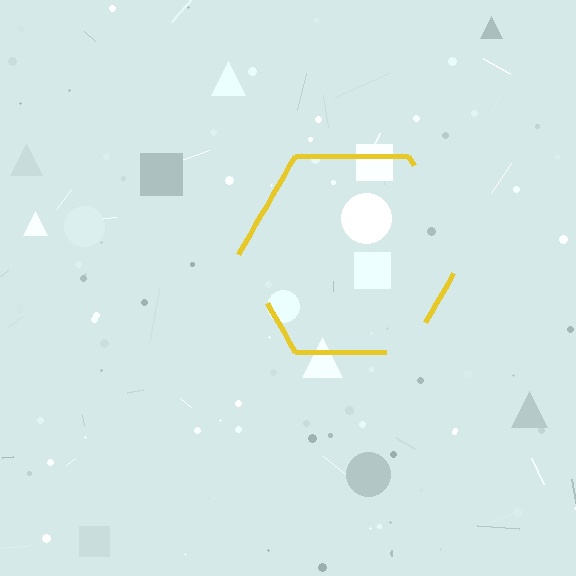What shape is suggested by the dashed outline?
The dashed outline suggests a hexagon.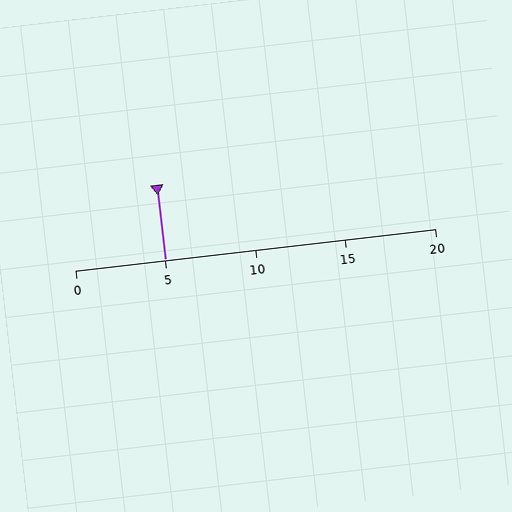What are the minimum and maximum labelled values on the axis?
The axis runs from 0 to 20.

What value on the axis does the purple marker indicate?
The marker indicates approximately 5.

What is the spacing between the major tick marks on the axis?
The major ticks are spaced 5 apart.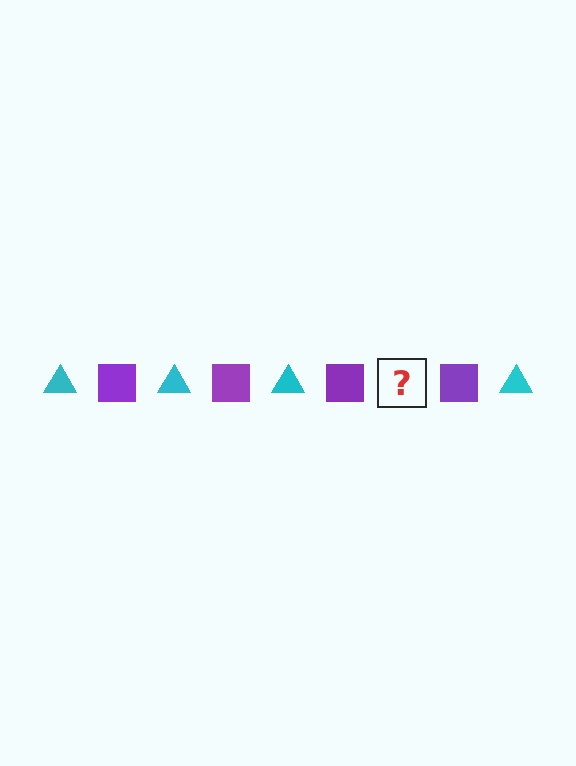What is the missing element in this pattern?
The missing element is a cyan triangle.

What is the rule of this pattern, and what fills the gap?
The rule is that the pattern alternates between cyan triangle and purple square. The gap should be filled with a cyan triangle.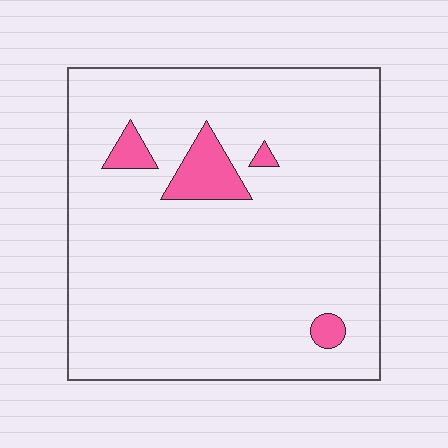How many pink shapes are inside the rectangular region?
4.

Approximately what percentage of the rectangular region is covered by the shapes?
Approximately 5%.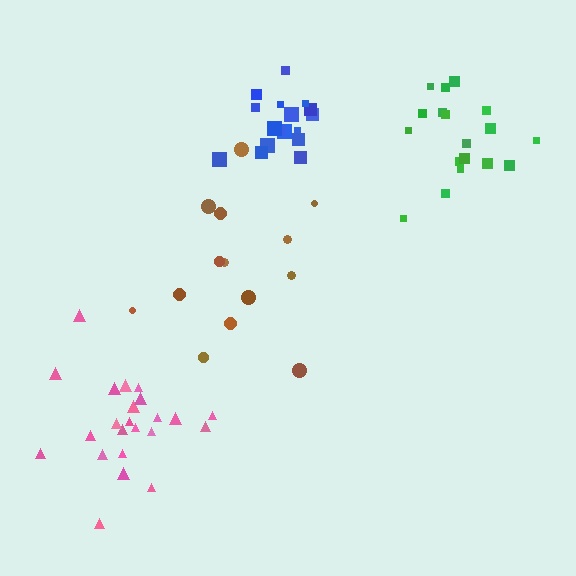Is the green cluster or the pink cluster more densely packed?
Green.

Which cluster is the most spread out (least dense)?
Brown.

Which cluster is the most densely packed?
Blue.